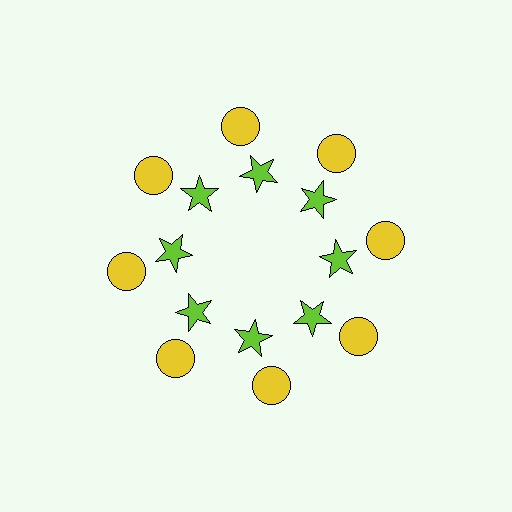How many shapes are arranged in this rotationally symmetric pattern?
There are 16 shapes, arranged in 8 groups of 2.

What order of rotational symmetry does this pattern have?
This pattern has 8-fold rotational symmetry.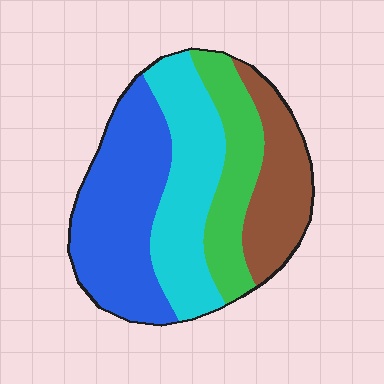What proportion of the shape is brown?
Brown takes up about one fifth (1/5) of the shape.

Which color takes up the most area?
Blue, at roughly 35%.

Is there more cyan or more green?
Cyan.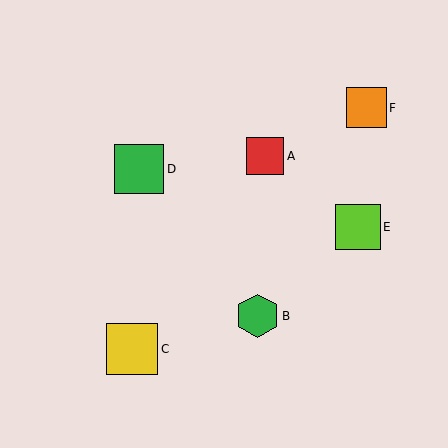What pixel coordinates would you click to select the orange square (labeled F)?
Click at (366, 108) to select the orange square F.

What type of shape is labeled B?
Shape B is a green hexagon.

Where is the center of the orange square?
The center of the orange square is at (366, 108).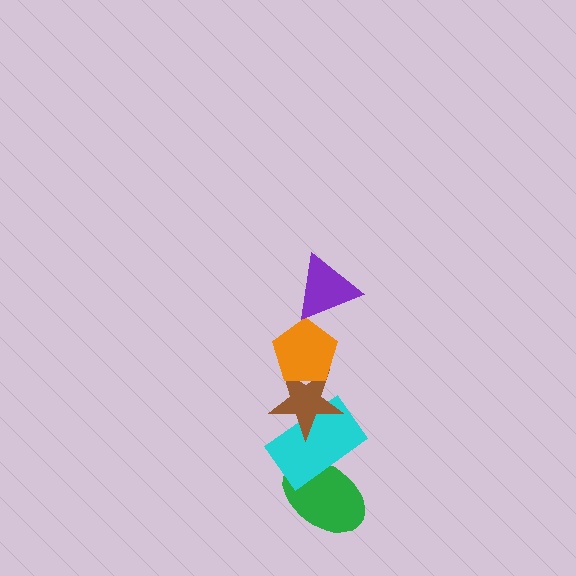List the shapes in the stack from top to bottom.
From top to bottom: the purple triangle, the orange pentagon, the brown star, the cyan rectangle, the green ellipse.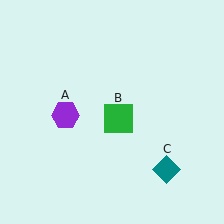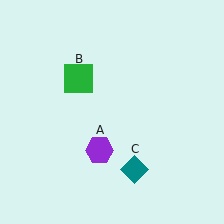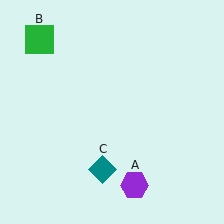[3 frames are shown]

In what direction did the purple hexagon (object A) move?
The purple hexagon (object A) moved down and to the right.